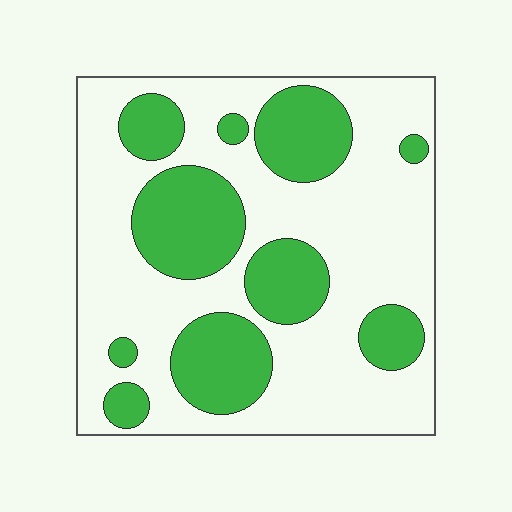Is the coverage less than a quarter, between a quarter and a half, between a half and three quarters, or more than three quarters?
Between a quarter and a half.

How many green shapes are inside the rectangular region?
10.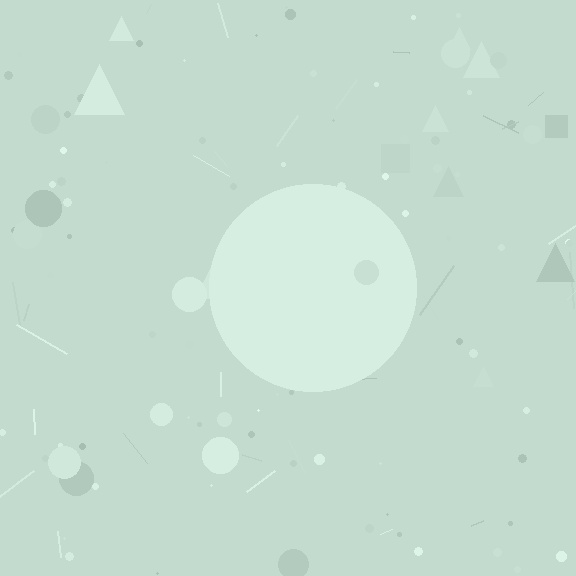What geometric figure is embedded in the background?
A circle is embedded in the background.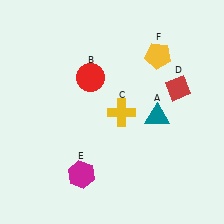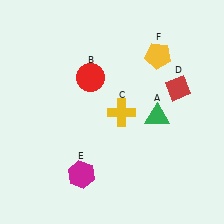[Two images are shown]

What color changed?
The triangle (A) changed from teal in Image 1 to green in Image 2.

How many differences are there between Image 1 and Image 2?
There is 1 difference between the two images.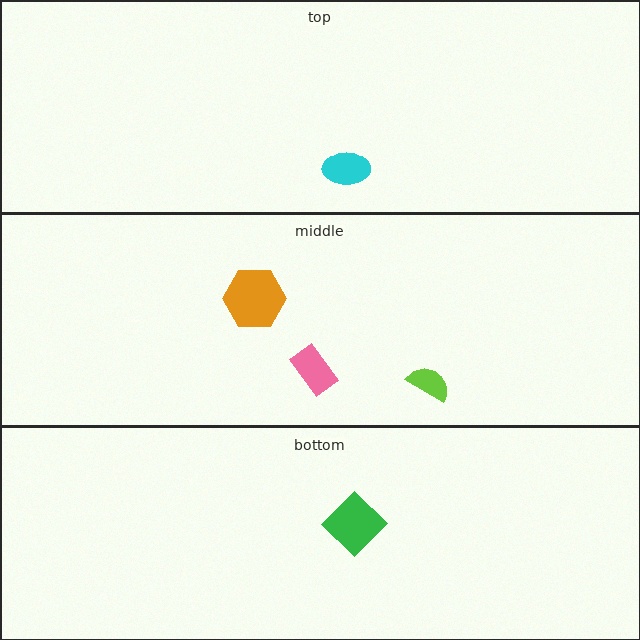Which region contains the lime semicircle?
The middle region.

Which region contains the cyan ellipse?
The top region.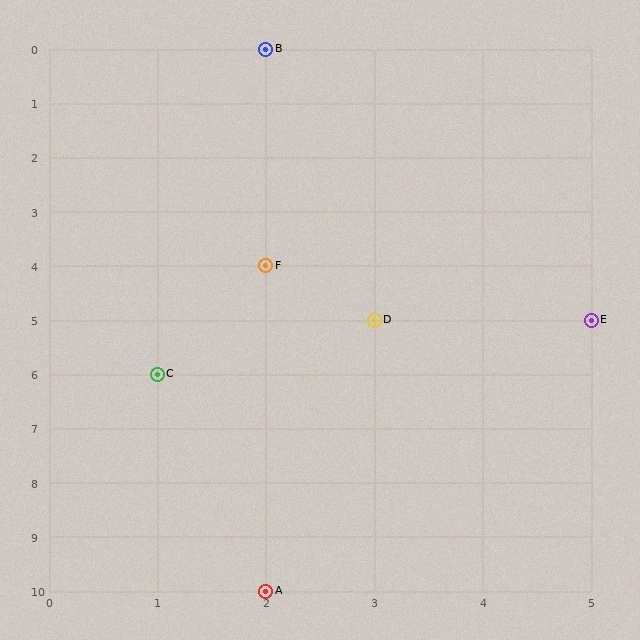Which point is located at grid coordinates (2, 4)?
Point F is at (2, 4).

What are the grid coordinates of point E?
Point E is at grid coordinates (5, 5).